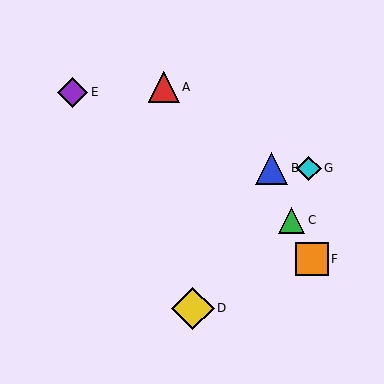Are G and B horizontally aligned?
Yes, both are at y≈168.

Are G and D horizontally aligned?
No, G is at y≈168 and D is at y≈308.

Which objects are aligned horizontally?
Objects B, G are aligned horizontally.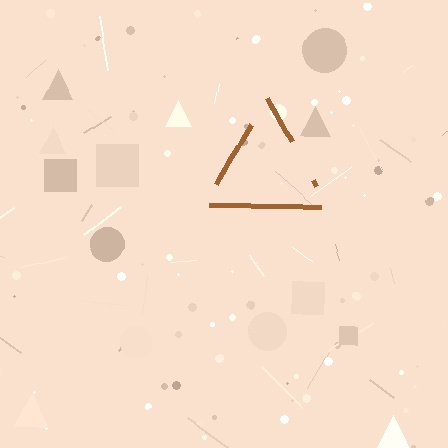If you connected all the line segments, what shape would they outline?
They would outline a triangle.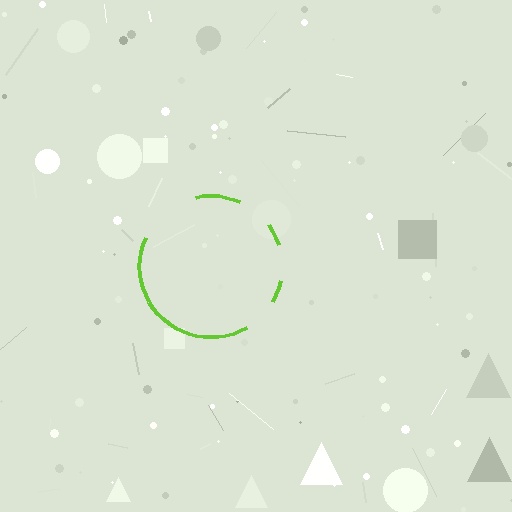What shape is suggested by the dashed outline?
The dashed outline suggests a circle.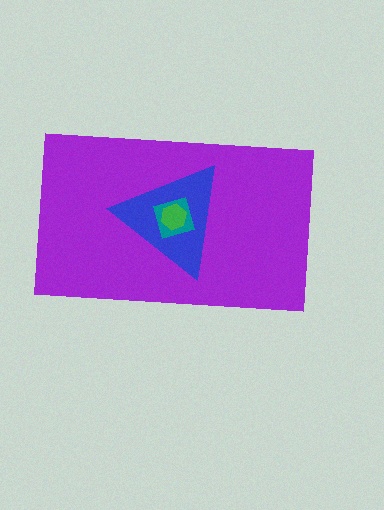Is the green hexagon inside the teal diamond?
Yes.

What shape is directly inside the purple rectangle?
The blue triangle.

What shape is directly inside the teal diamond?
The green hexagon.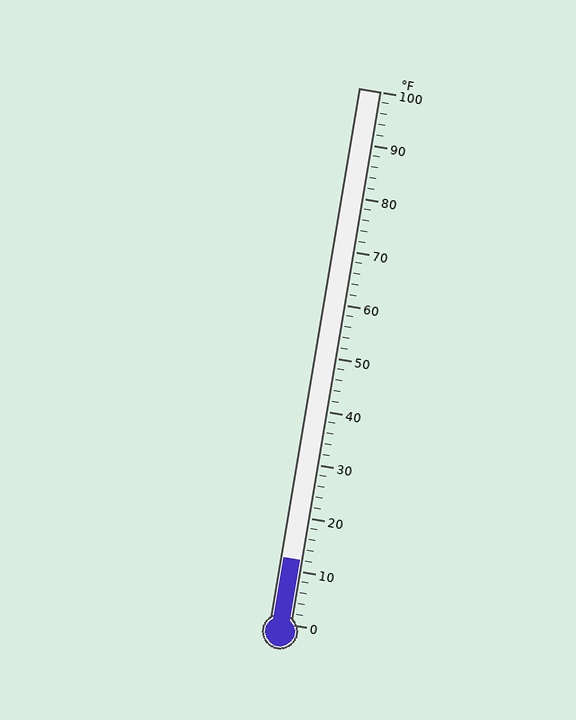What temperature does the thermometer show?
The thermometer shows approximately 12°F.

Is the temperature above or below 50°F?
The temperature is below 50°F.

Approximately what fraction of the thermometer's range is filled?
The thermometer is filled to approximately 10% of its range.